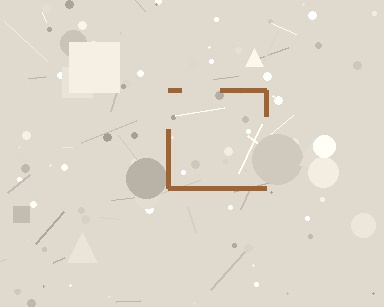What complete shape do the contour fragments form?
The contour fragments form a square.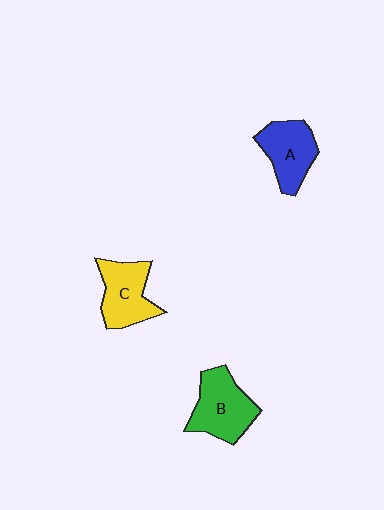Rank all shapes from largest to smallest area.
From largest to smallest: B (green), C (yellow), A (blue).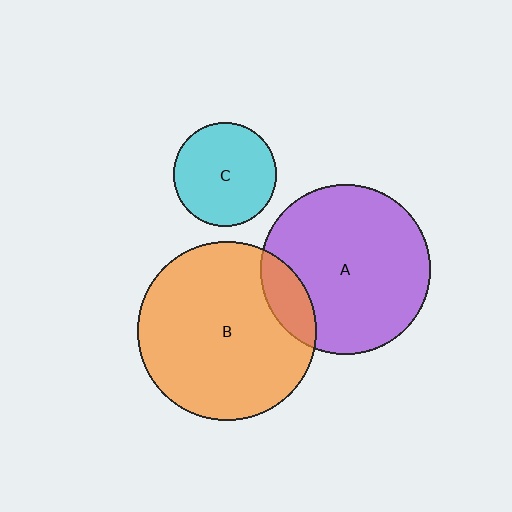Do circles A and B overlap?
Yes.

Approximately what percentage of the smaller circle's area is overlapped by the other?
Approximately 15%.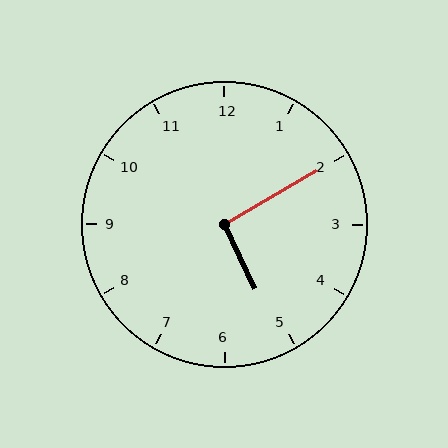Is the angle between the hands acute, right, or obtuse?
It is right.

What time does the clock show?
5:10.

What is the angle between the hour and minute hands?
Approximately 95 degrees.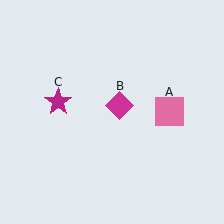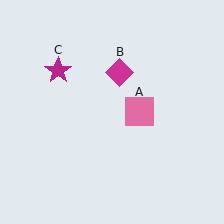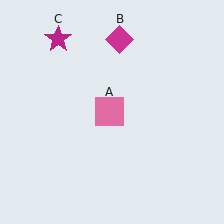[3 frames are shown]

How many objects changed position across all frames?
3 objects changed position: pink square (object A), magenta diamond (object B), magenta star (object C).